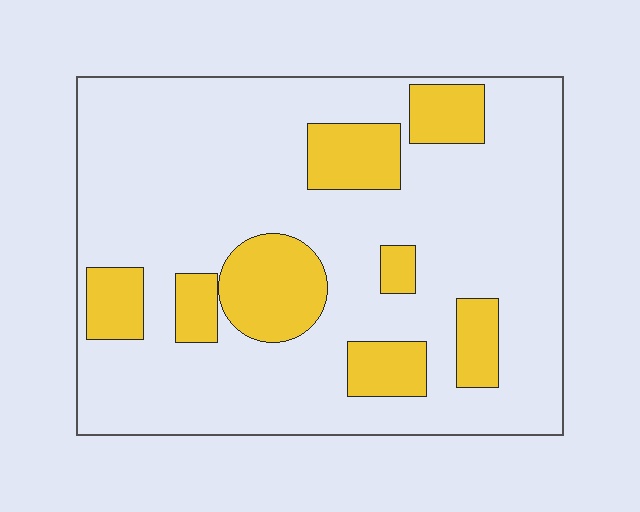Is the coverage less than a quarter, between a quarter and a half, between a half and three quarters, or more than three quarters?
Less than a quarter.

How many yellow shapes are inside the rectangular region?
8.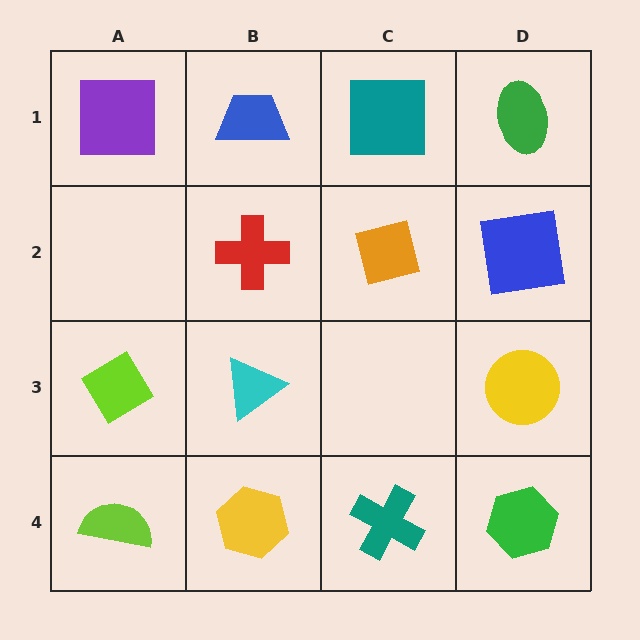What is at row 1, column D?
A green ellipse.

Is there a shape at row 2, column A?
No, that cell is empty.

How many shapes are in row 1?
4 shapes.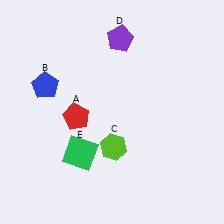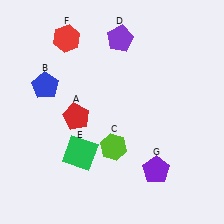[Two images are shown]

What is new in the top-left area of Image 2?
A red hexagon (F) was added in the top-left area of Image 2.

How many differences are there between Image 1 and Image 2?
There are 2 differences between the two images.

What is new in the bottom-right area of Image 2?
A purple pentagon (G) was added in the bottom-right area of Image 2.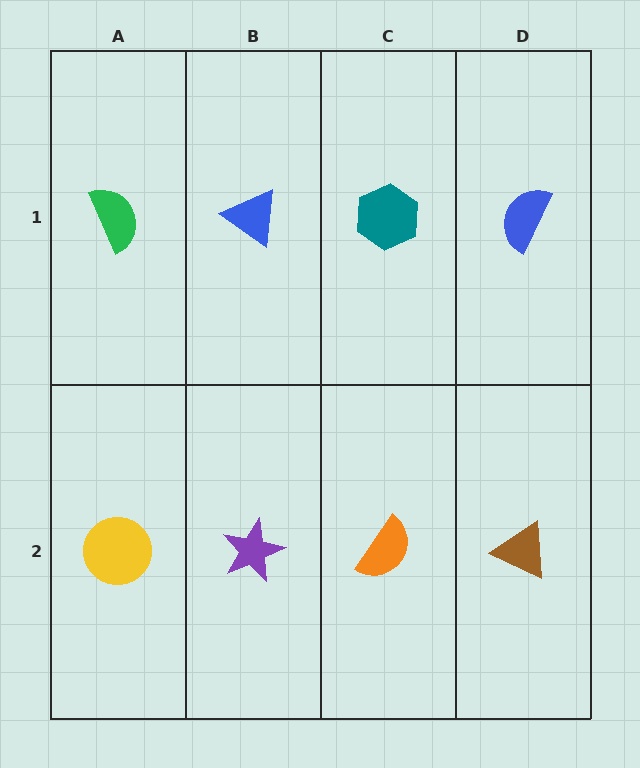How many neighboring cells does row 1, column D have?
2.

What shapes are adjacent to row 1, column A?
A yellow circle (row 2, column A), a blue triangle (row 1, column B).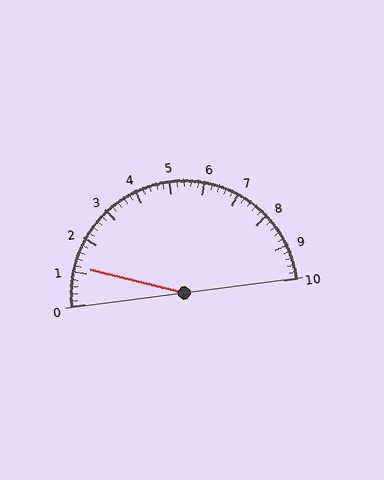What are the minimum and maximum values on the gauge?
The gauge ranges from 0 to 10.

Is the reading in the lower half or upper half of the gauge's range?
The reading is in the lower half of the range (0 to 10).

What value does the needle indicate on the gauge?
The needle indicates approximately 1.2.